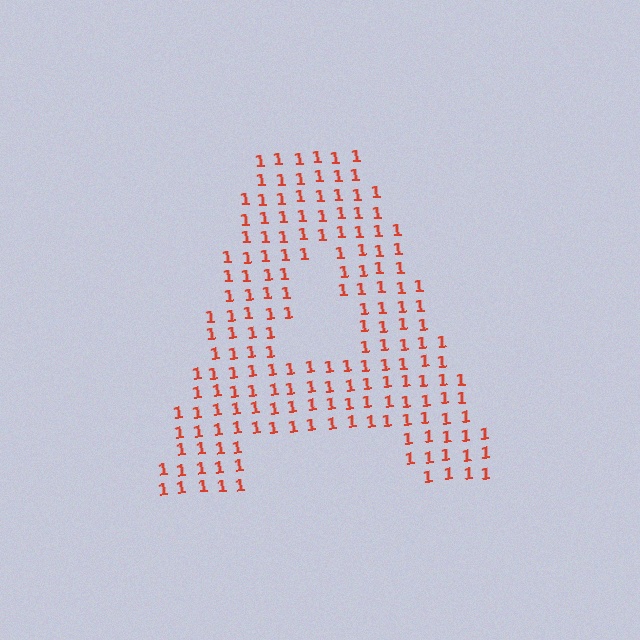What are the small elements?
The small elements are digit 1's.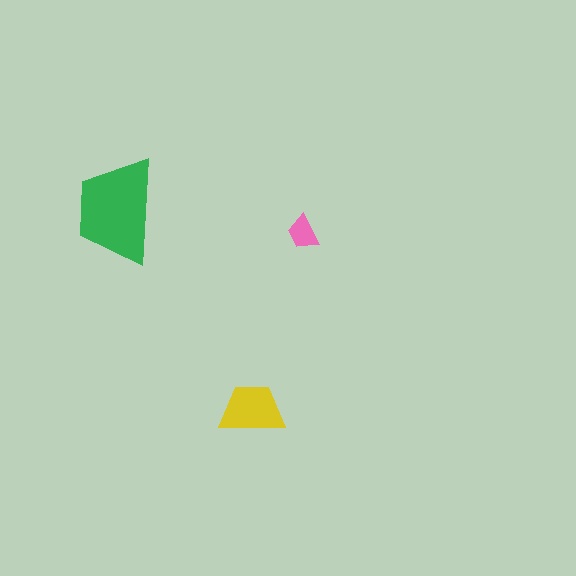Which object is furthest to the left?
The green trapezoid is leftmost.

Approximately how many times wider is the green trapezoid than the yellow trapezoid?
About 1.5 times wider.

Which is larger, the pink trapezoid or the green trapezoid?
The green one.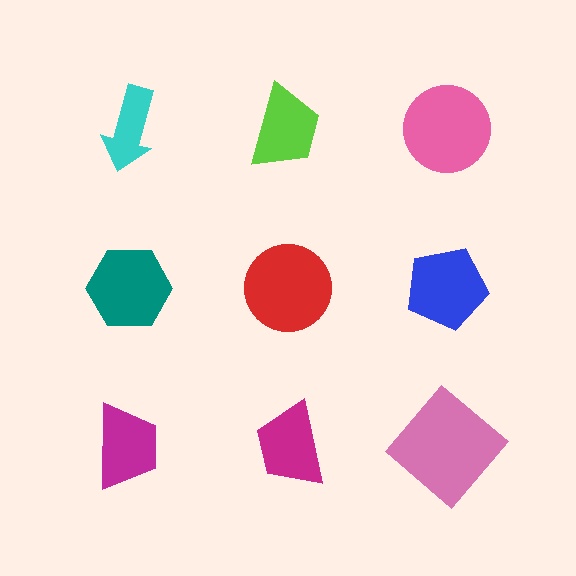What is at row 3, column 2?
A magenta trapezoid.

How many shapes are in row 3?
3 shapes.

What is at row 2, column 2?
A red circle.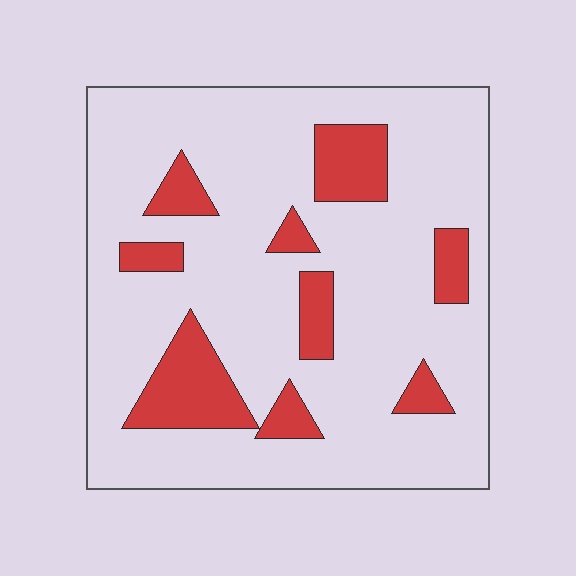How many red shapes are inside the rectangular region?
9.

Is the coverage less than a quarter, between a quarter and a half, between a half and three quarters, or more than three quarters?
Less than a quarter.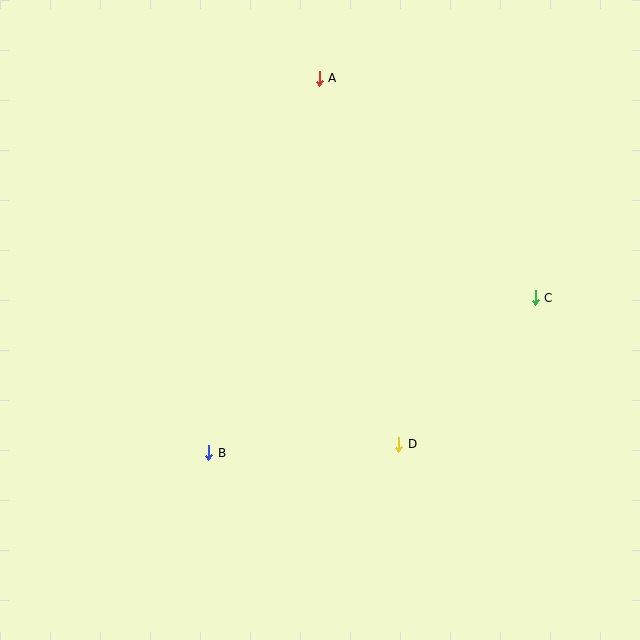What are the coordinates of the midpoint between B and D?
The midpoint between B and D is at (304, 449).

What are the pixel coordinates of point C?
Point C is at (535, 298).